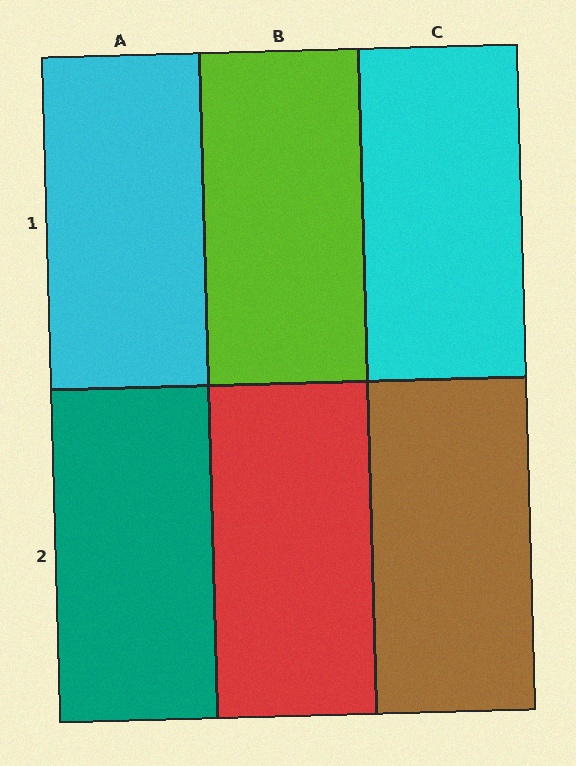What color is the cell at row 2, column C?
Brown.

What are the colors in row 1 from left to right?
Cyan, lime, cyan.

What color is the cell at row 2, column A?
Teal.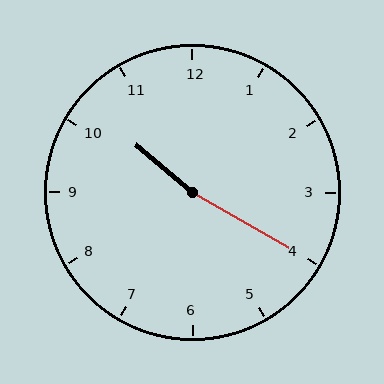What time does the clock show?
10:20.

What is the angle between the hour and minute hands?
Approximately 170 degrees.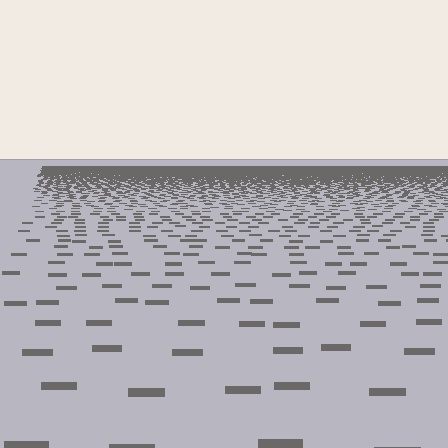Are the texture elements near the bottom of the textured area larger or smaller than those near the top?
Larger. Near the bottom, elements are closer to the viewer and appear at a bigger on-screen size.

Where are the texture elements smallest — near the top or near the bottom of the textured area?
Near the top.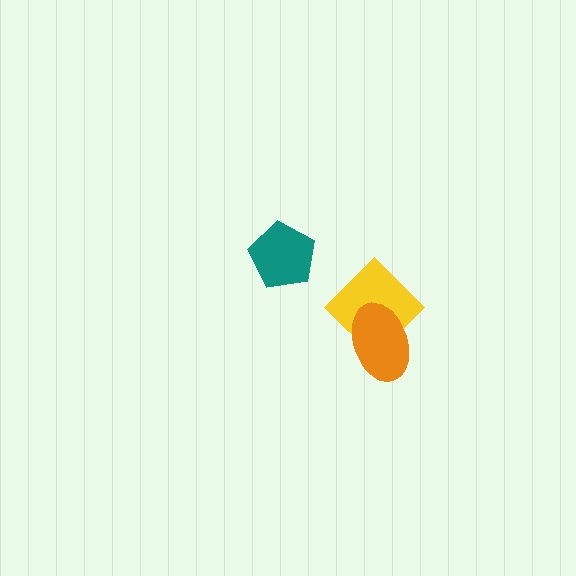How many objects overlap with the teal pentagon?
0 objects overlap with the teal pentagon.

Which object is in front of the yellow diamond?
The orange ellipse is in front of the yellow diamond.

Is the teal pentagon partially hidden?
No, no other shape covers it.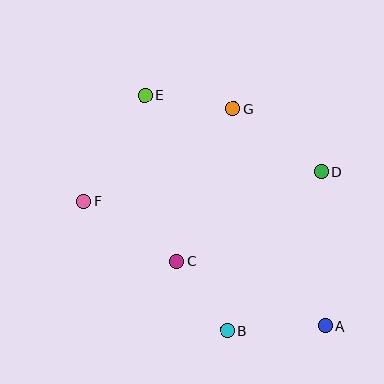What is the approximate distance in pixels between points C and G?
The distance between C and G is approximately 163 pixels.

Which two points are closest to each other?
Points B and C are closest to each other.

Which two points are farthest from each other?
Points A and E are farthest from each other.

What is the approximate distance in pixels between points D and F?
The distance between D and F is approximately 240 pixels.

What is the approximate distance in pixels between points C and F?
The distance between C and F is approximately 110 pixels.